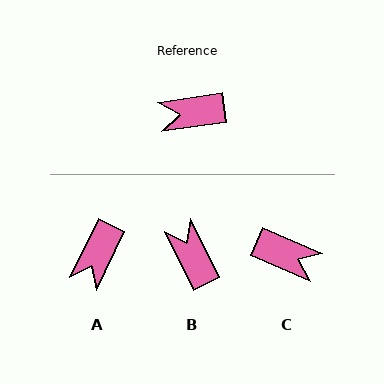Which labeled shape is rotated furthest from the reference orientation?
C, about 148 degrees away.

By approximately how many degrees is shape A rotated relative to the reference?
Approximately 56 degrees counter-clockwise.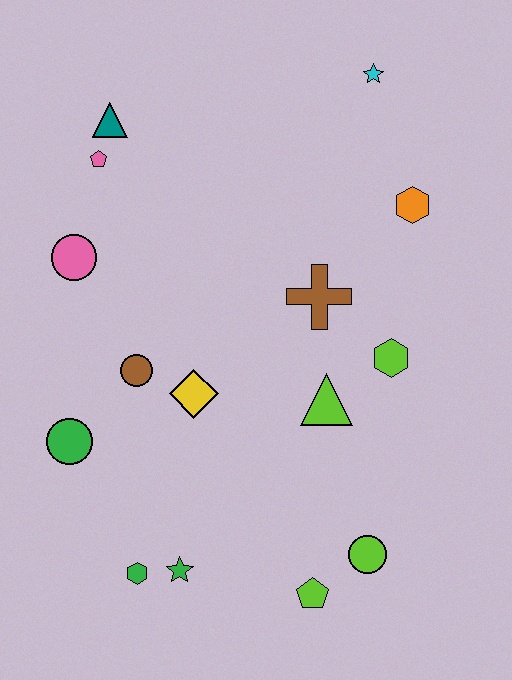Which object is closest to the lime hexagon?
The lime triangle is closest to the lime hexagon.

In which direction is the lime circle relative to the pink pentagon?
The lime circle is below the pink pentagon.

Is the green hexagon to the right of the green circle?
Yes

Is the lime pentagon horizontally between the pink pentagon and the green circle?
No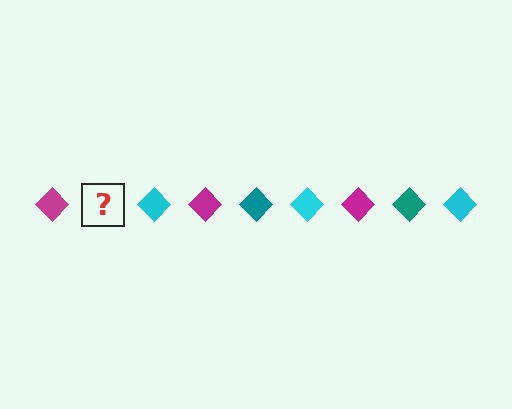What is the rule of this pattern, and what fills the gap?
The rule is that the pattern cycles through magenta, teal, cyan diamonds. The gap should be filled with a teal diamond.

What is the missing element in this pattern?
The missing element is a teal diamond.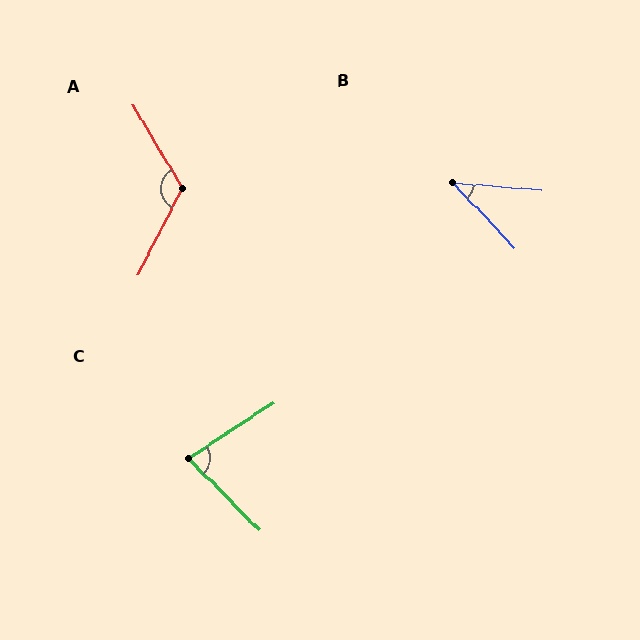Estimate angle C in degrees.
Approximately 78 degrees.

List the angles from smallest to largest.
B (41°), C (78°), A (122°).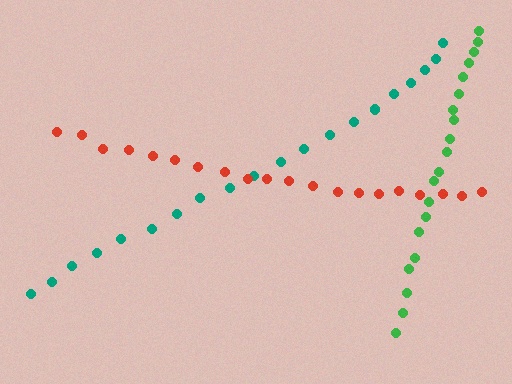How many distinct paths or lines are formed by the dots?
There are 3 distinct paths.